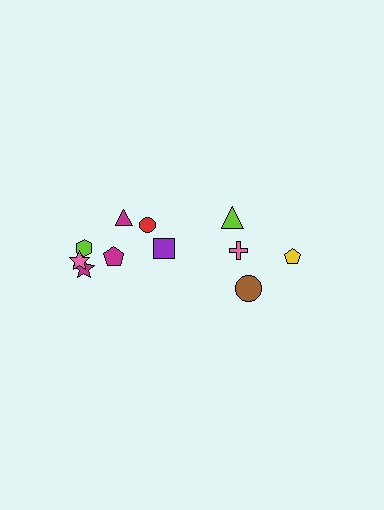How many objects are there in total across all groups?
There are 11 objects.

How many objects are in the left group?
There are 7 objects.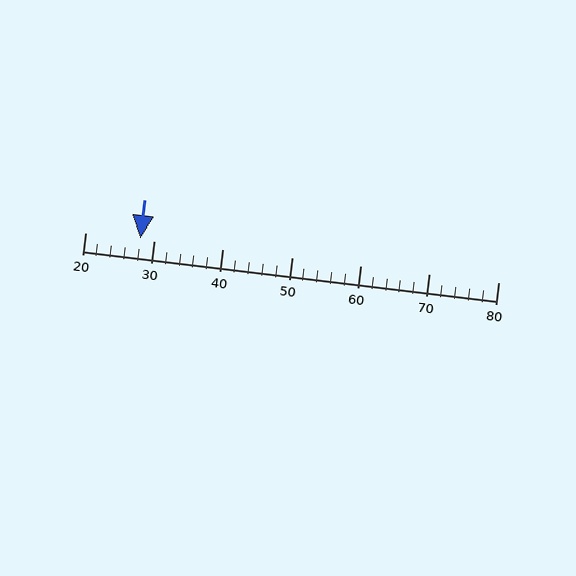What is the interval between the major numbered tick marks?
The major tick marks are spaced 10 units apart.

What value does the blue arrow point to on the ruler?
The blue arrow points to approximately 28.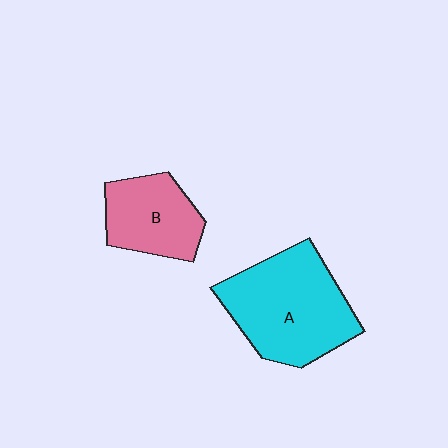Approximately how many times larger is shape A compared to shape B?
Approximately 1.7 times.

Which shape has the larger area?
Shape A (cyan).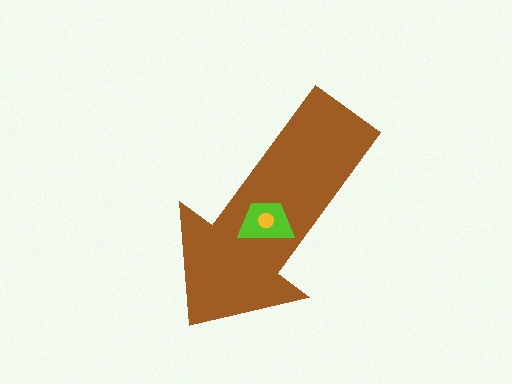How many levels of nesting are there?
3.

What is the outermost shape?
The brown arrow.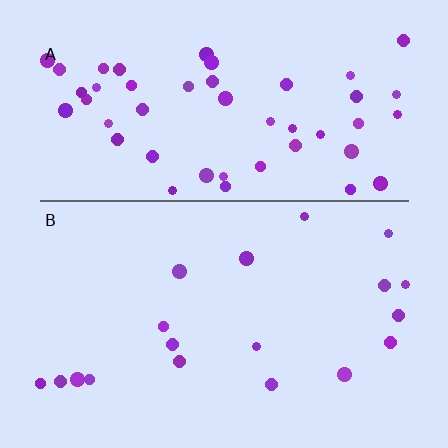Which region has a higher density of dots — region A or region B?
A (the top).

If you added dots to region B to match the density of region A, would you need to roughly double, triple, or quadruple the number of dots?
Approximately triple.